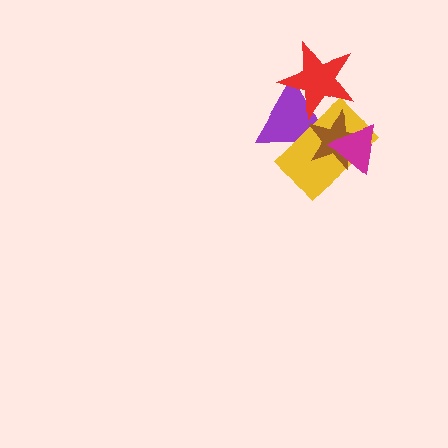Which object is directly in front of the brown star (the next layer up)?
The red star is directly in front of the brown star.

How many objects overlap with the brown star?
4 objects overlap with the brown star.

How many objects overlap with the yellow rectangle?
4 objects overlap with the yellow rectangle.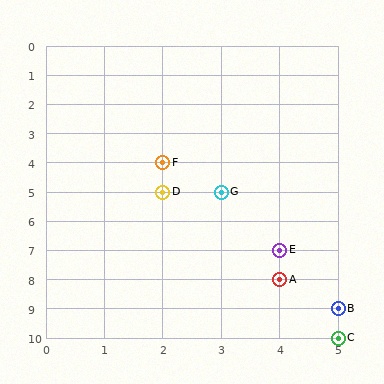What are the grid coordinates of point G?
Point G is at grid coordinates (3, 5).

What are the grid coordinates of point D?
Point D is at grid coordinates (2, 5).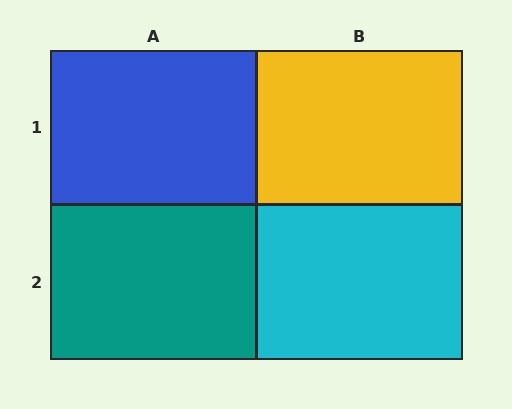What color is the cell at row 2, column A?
Teal.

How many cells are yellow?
1 cell is yellow.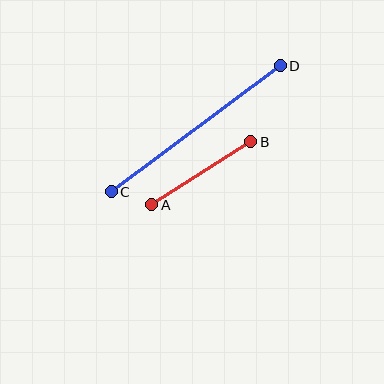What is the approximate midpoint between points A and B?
The midpoint is at approximately (201, 173) pixels.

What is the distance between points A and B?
The distance is approximately 118 pixels.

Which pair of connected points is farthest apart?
Points C and D are farthest apart.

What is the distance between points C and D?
The distance is approximately 211 pixels.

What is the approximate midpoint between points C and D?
The midpoint is at approximately (196, 129) pixels.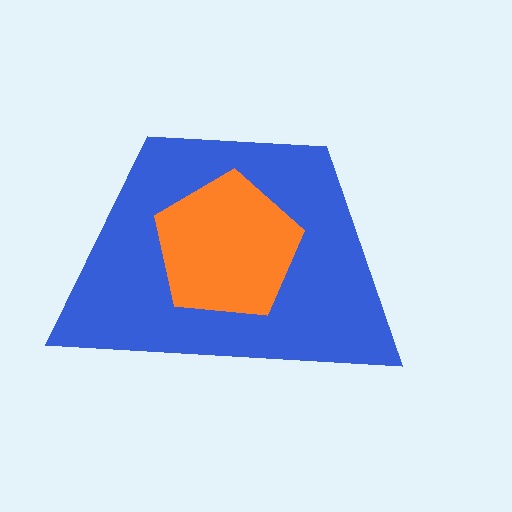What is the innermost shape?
The orange pentagon.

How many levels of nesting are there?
2.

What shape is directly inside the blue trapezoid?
The orange pentagon.